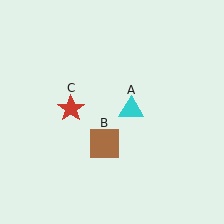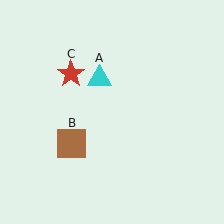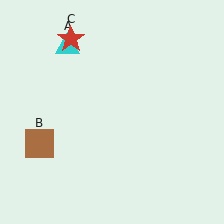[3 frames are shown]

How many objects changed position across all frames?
3 objects changed position: cyan triangle (object A), brown square (object B), red star (object C).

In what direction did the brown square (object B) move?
The brown square (object B) moved left.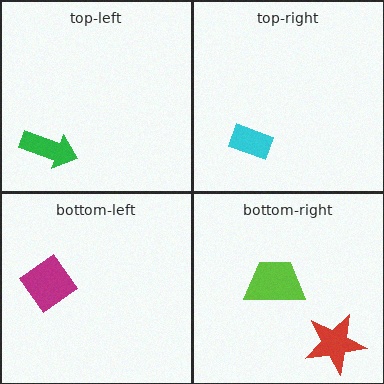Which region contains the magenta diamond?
The bottom-left region.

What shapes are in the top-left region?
The green arrow.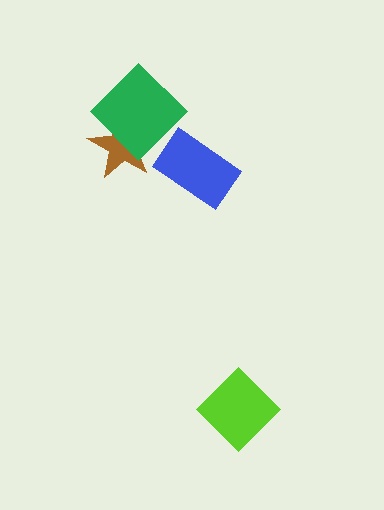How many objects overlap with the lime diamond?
0 objects overlap with the lime diamond.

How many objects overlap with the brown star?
1 object overlaps with the brown star.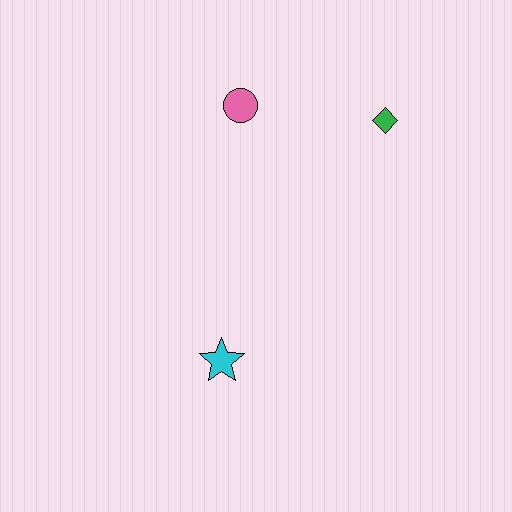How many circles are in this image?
There is 1 circle.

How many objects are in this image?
There are 3 objects.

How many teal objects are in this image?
There are no teal objects.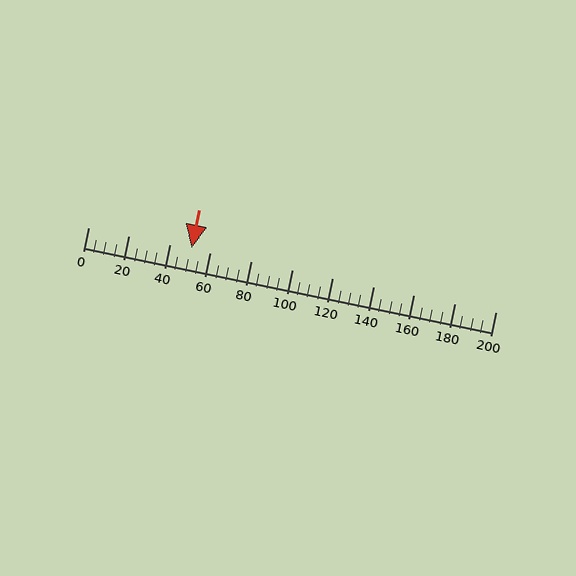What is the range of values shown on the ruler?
The ruler shows values from 0 to 200.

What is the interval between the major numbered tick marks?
The major tick marks are spaced 20 units apart.